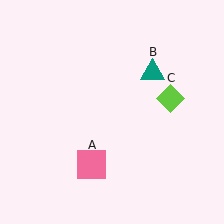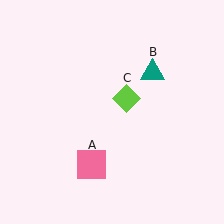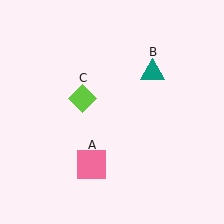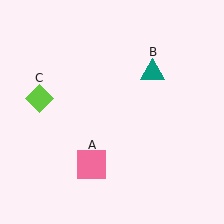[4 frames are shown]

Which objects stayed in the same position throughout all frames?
Pink square (object A) and teal triangle (object B) remained stationary.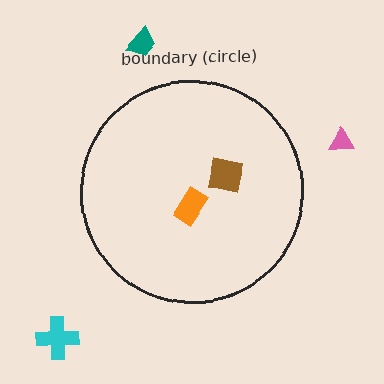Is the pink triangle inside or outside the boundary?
Outside.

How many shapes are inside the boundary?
2 inside, 3 outside.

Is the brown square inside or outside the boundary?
Inside.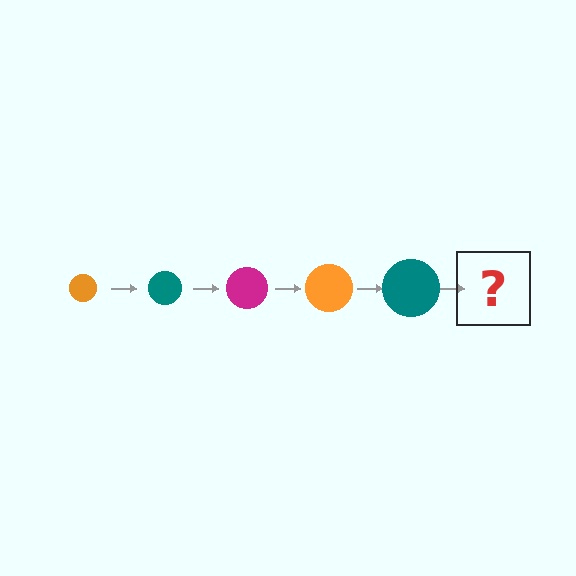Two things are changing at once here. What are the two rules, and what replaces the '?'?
The two rules are that the circle grows larger each step and the color cycles through orange, teal, and magenta. The '?' should be a magenta circle, larger than the previous one.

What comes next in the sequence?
The next element should be a magenta circle, larger than the previous one.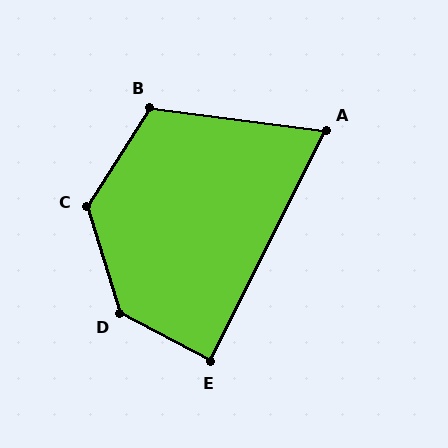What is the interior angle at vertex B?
Approximately 115 degrees (obtuse).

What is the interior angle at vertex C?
Approximately 131 degrees (obtuse).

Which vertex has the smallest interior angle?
A, at approximately 71 degrees.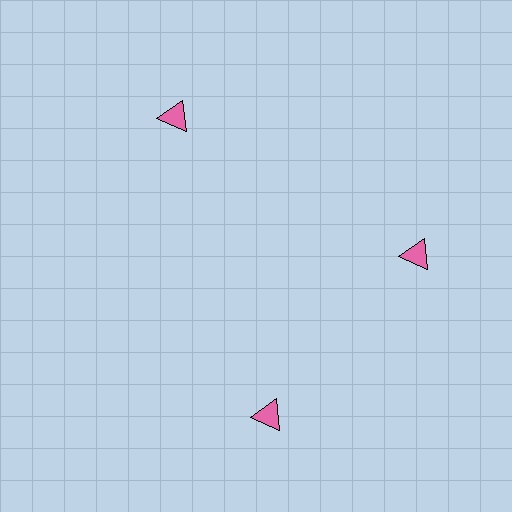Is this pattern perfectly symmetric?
No. The 3 pink triangles are arranged in a ring, but one element near the 7 o'clock position is rotated out of alignment along the ring, breaking the 3-fold rotational symmetry.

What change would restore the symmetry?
The symmetry would be restored by rotating it back into even spacing with its neighbors so that all 3 triangles sit at equal angles and equal distance from the center.